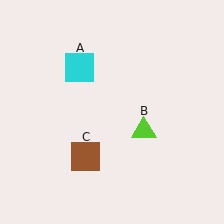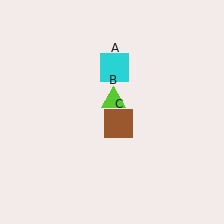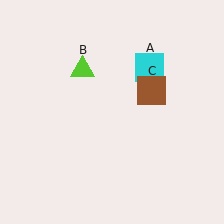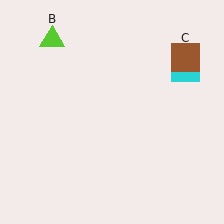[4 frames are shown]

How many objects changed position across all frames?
3 objects changed position: cyan square (object A), lime triangle (object B), brown square (object C).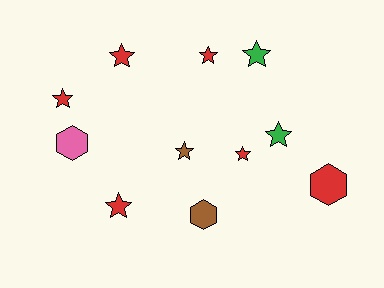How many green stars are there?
There are 2 green stars.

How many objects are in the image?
There are 11 objects.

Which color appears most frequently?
Red, with 6 objects.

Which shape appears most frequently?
Star, with 8 objects.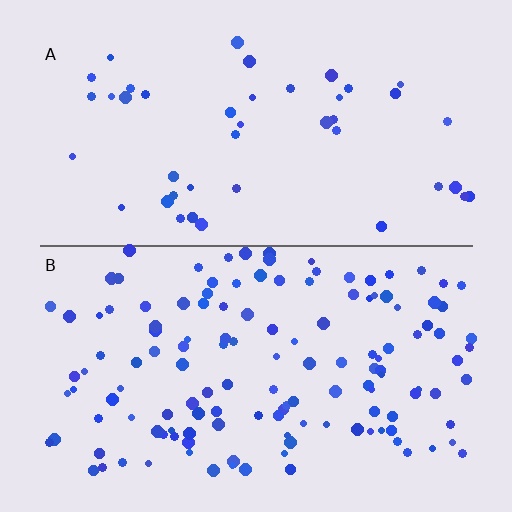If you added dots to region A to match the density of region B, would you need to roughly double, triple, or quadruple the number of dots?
Approximately triple.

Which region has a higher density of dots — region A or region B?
B (the bottom).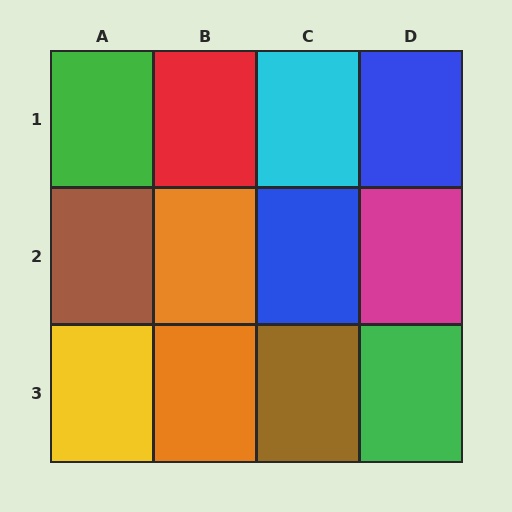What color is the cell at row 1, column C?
Cyan.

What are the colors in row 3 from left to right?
Yellow, orange, brown, green.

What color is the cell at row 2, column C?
Blue.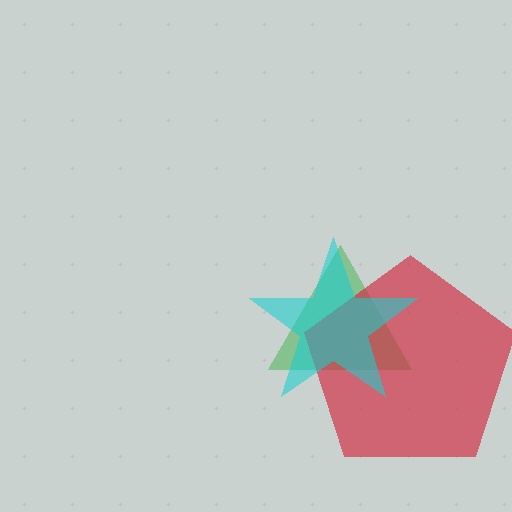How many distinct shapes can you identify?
There are 3 distinct shapes: a green triangle, a red pentagon, a cyan star.